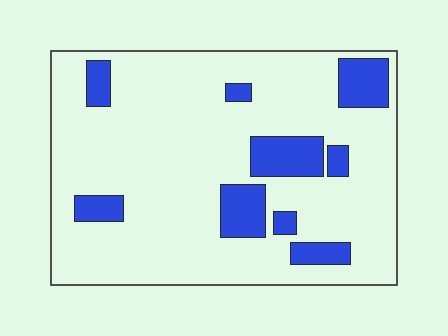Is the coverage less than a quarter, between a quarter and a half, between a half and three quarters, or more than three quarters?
Less than a quarter.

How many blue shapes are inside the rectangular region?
9.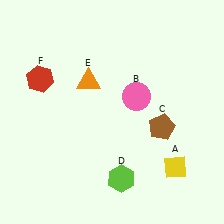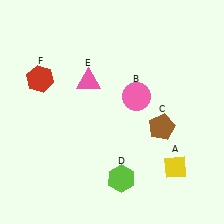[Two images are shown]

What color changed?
The triangle (E) changed from orange in Image 1 to pink in Image 2.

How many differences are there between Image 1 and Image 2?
There is 1 difference between the two images.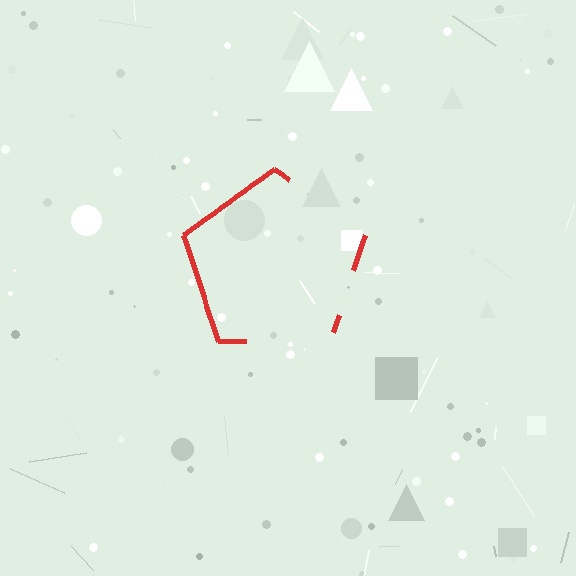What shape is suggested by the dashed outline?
The dashed outline suggests a pentagon.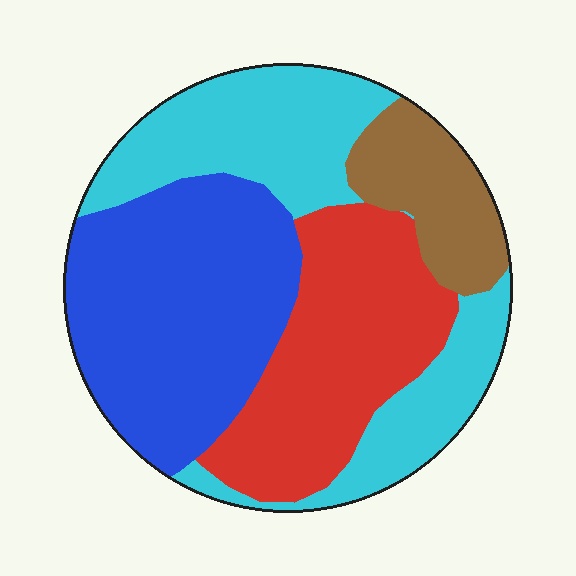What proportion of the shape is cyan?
Cyan covers roughly 30% of the shape.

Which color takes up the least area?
Brown, at roughly 10%.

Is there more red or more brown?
Red.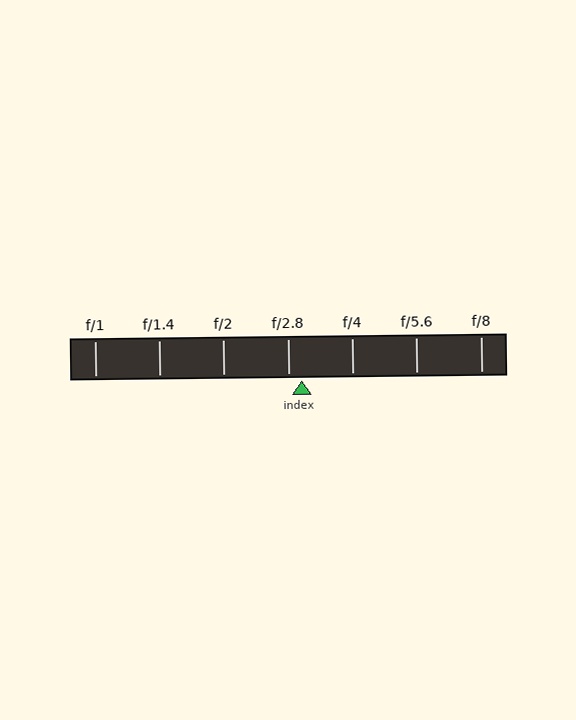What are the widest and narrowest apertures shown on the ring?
The widest aperture shown is f/1 and the narrowest is f/8.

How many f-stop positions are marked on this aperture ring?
There are 7 f-stop positions marked.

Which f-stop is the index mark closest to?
The index mark is closest to f/2.8.